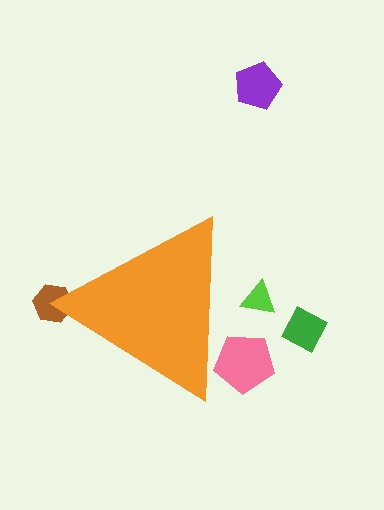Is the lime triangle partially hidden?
Yes, the lime triangle is partially hidden behind the orange triangle.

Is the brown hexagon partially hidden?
Yes, the brown hexagon is partially hidden behind the orange triangle.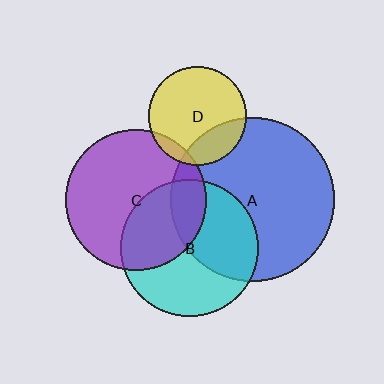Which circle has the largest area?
Circle A (blue).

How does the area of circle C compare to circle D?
Approximately 2.0 times.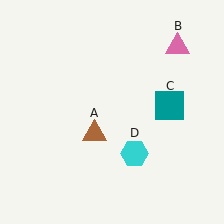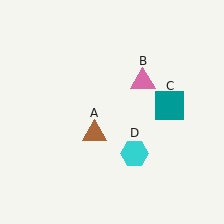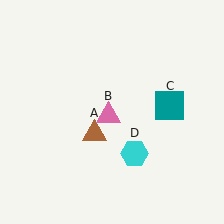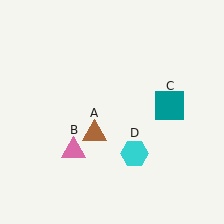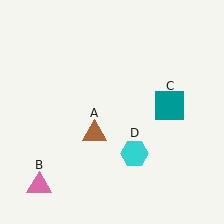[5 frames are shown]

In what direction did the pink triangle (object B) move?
The pink triangle (object B) moved down and to the left.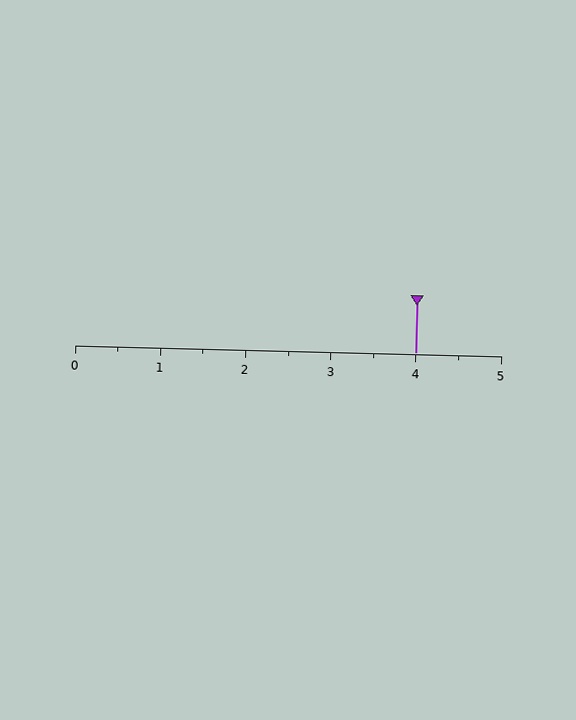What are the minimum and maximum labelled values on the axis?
The axis runs from 0 to 5.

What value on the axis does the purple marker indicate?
The marker indicates approximately 4.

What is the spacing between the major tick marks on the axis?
The major ticks are spaced 1 apart.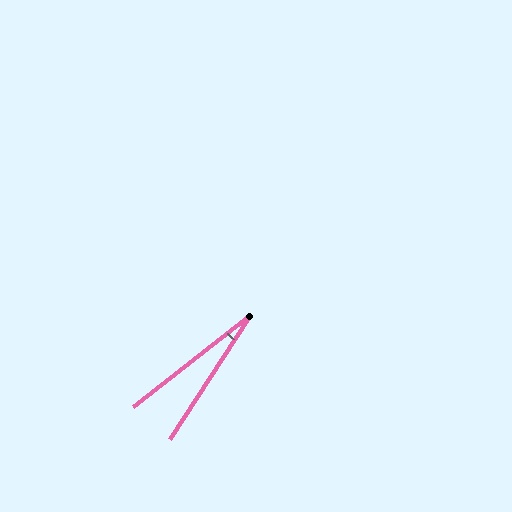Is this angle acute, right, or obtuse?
It is acute.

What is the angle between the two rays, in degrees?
Approximately 19 degrees.